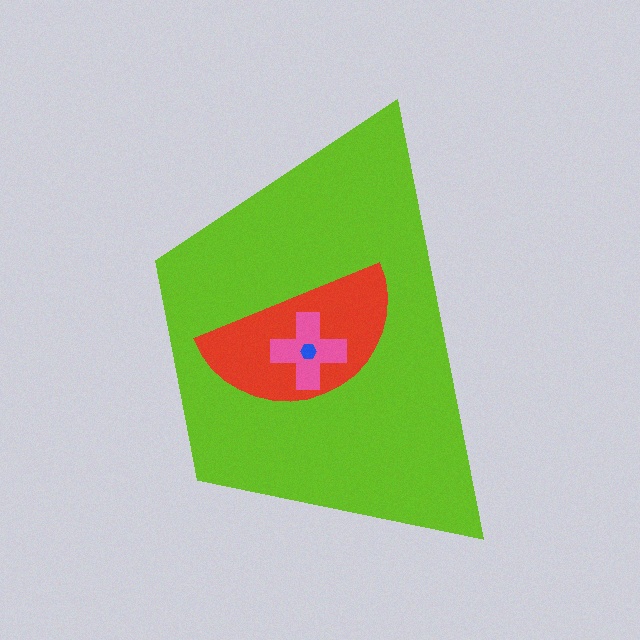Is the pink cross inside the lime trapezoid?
Yes.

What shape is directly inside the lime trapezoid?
The red semicircle.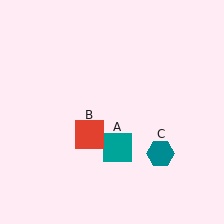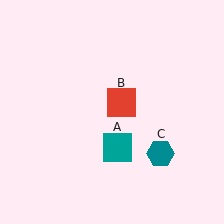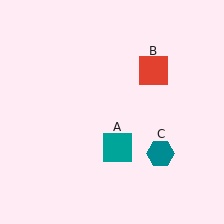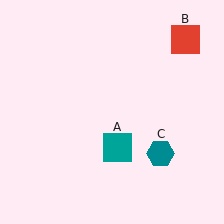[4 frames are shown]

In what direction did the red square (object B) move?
The red square (object B) moved up and to the right.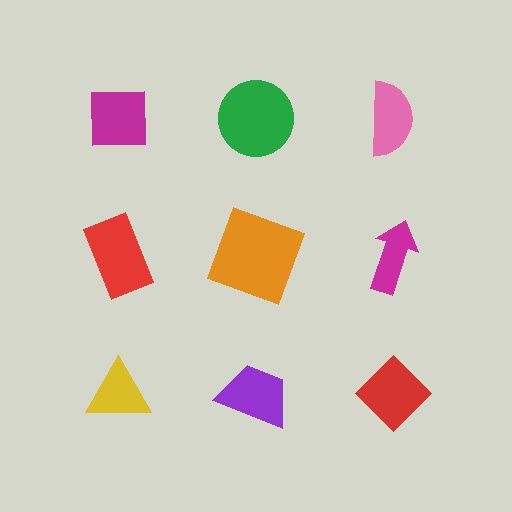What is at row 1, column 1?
A magenta square.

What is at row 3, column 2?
A purple trapezoid.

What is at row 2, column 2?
An orange square.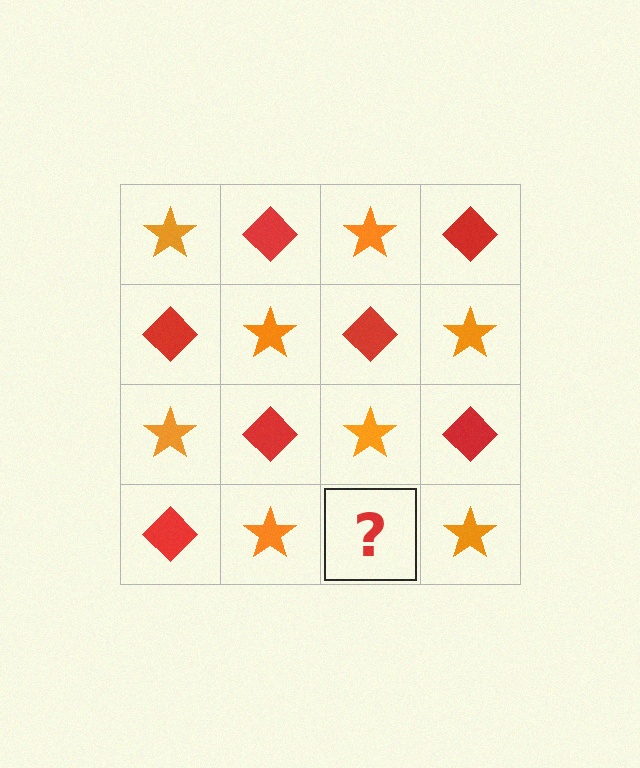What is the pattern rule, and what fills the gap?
The rule is that it alternates orange star and red diamond in a checkerboard pattern. The gap should be filled with a red diamond.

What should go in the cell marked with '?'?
The missing cell should contain a red diamond.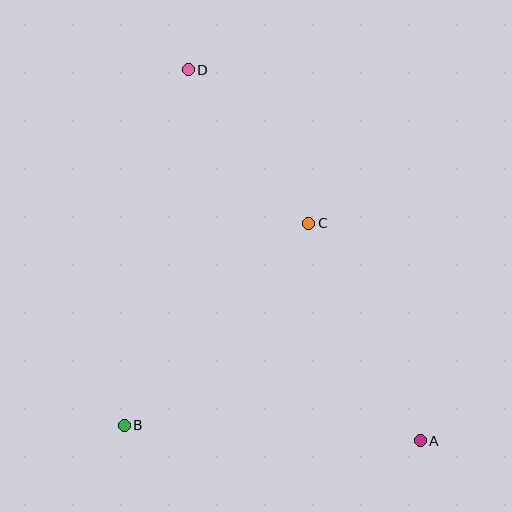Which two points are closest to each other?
Points C and D are closest to each other.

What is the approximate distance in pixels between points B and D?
The distance between B and D is approximately 361 pixels.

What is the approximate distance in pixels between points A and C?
The distance between A and C is approximately 245 pixels.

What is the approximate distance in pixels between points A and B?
The distance between A and B is approximately 297 pixels.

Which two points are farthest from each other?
Points A and D are farthest from each other.